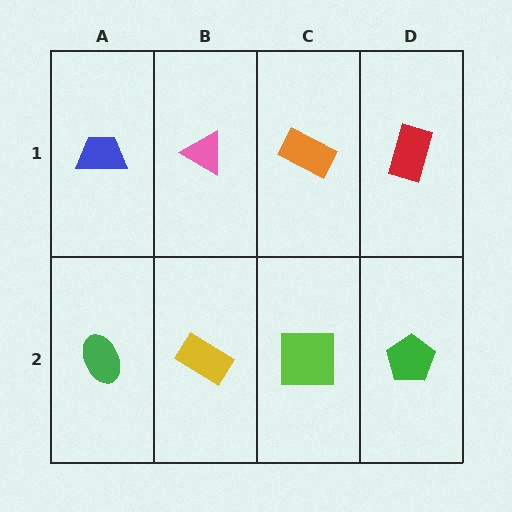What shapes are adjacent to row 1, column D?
A green pentagon (row 2, column D), an orange rectangle (row 1, column C).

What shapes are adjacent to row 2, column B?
A pink triangle (row 1, column B), a green ellipse (row 2, column A), a lime square (row 2, column C).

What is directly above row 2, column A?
A blue trapezoid.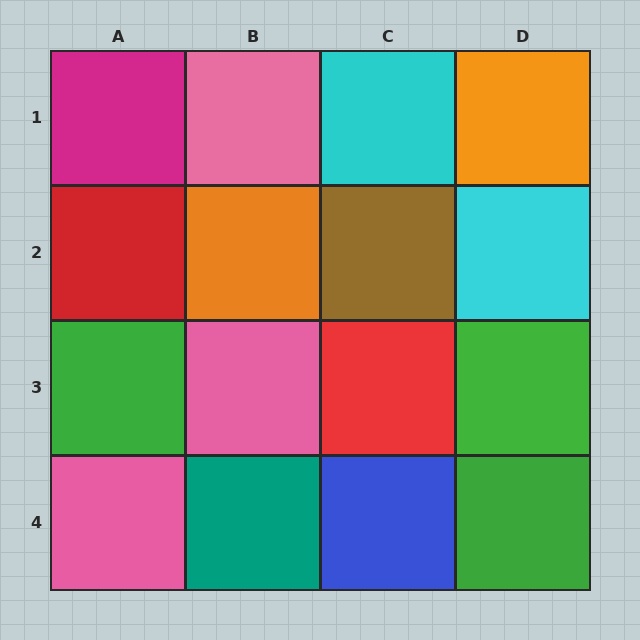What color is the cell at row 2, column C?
Brown.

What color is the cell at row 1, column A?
Magenta.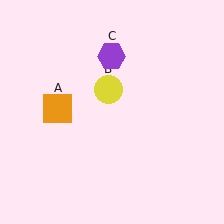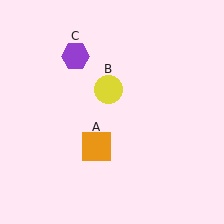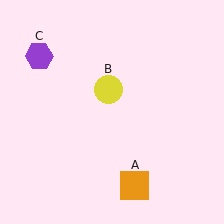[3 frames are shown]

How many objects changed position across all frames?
2 objects changed position: orange square (object A), purple hexagon (object C).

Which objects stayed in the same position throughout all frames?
Yellow circle (object B) remained stationary.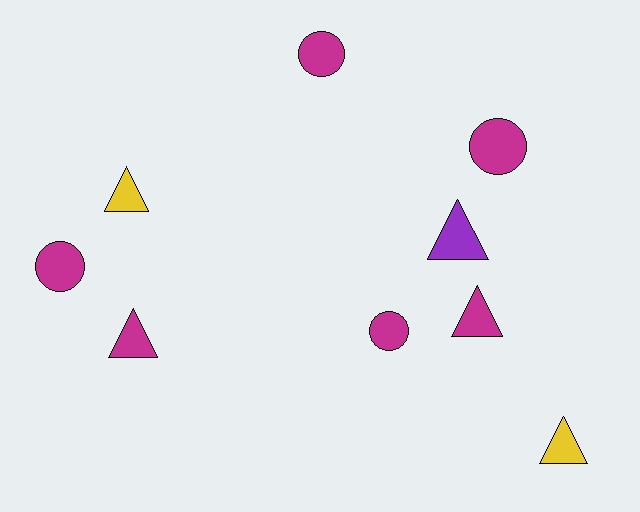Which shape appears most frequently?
Triangle, with 5 objects.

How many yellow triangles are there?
There are 2 yellow triangles.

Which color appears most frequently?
Magenta, with 6 objects.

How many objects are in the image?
There are 9 objects.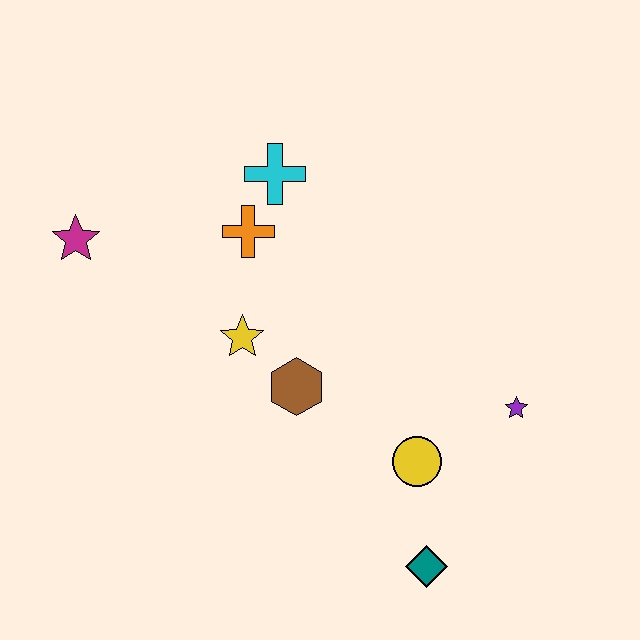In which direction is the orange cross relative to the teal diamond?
The orange cross is above the teal diamond.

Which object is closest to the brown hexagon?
The yellow star is closest to the brown hexagon.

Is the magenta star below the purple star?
No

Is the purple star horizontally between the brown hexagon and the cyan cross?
No